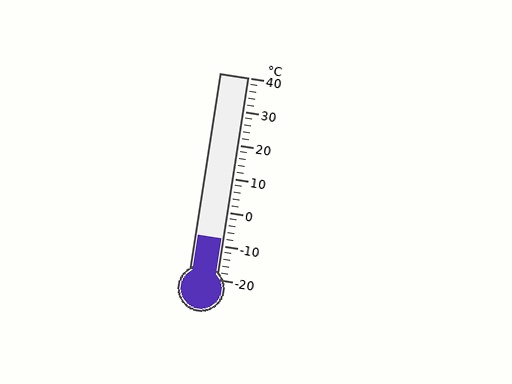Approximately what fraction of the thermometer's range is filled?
The thermometer is filled to approximately 20% of its range.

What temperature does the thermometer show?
The thermometer shows approximately -8°C.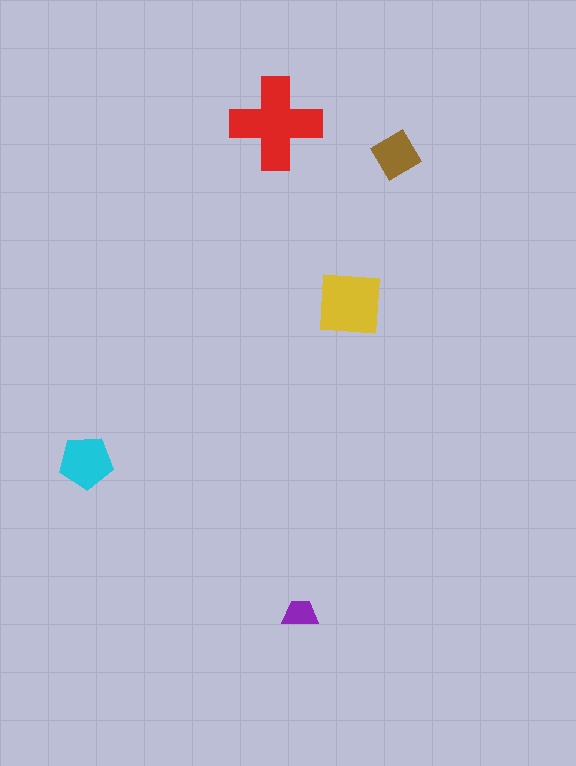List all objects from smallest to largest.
The purple trapezoid, the brown diamond, the cyan pentagon, the yellow square, the red cross.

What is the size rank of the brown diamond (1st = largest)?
4th.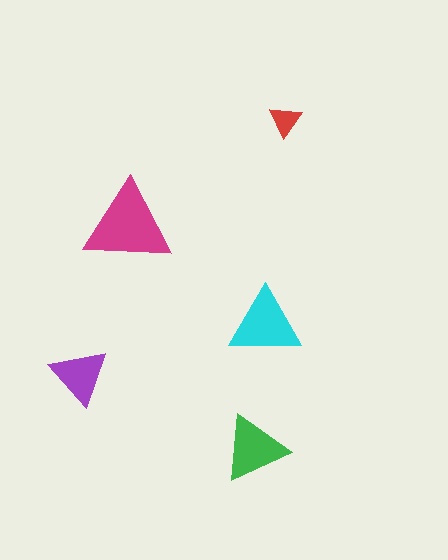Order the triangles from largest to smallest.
the magenta one, the cyan one, the green one, the purple one, the red one.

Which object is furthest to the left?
The purple triangle is leftmost.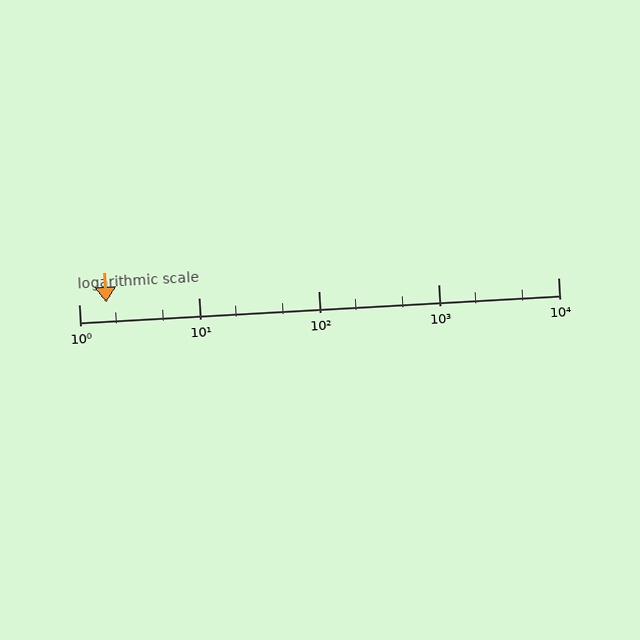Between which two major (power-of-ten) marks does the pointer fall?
The pointer is between 1 and 10.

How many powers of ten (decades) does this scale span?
The scale spans 4 decades, from 1 to 10000.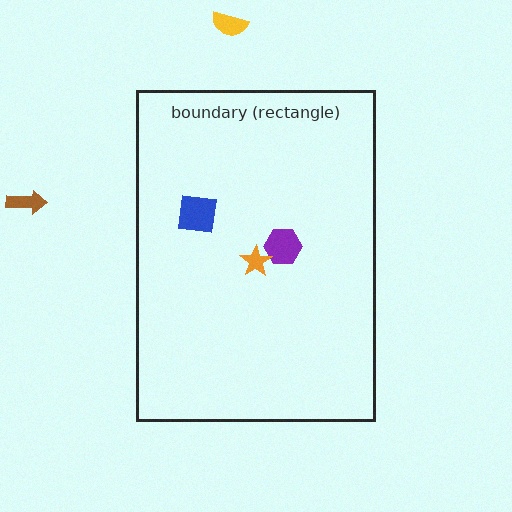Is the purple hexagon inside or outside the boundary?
Inside.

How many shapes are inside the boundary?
3 inside, 2 outside.